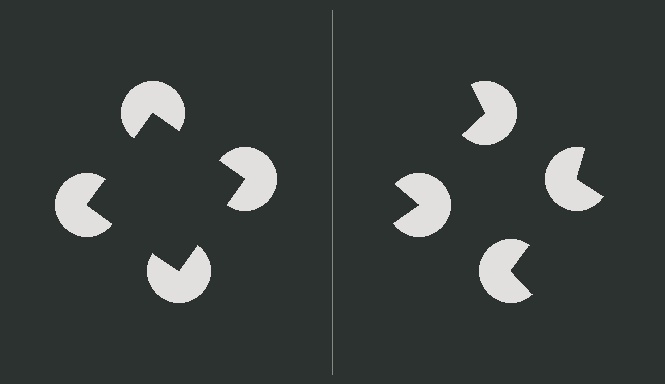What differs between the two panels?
The pac-man discs are positioned identically on both sides; only the wedge orientations differ. On the left they align to a square; on the right they are misaligned.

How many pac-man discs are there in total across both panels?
8 — 4 on each side.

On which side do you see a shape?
An illusory square appears on the left side. On the right side the wedge cuts are rotated, so no coherent shape forms.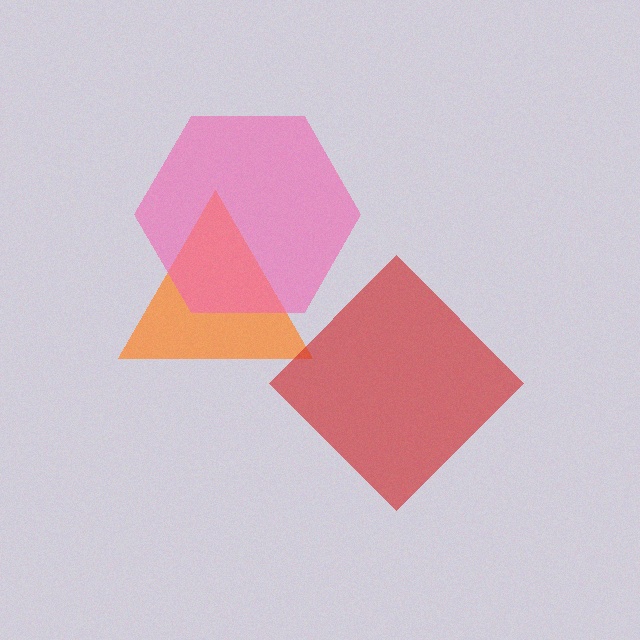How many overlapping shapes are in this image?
There are 3 overlapping shapes in the image.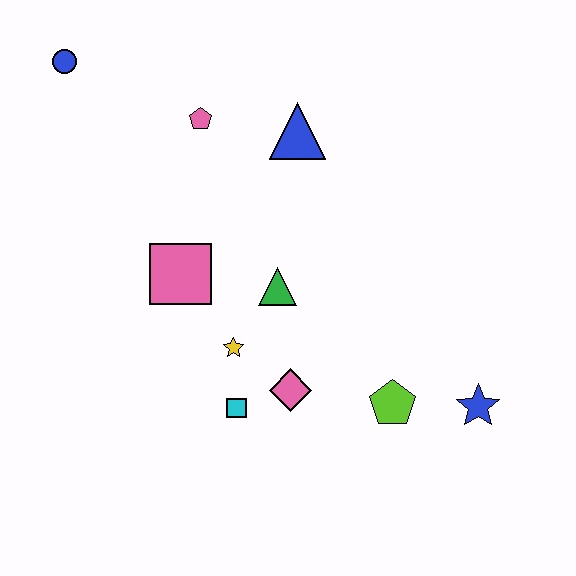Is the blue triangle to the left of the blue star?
Yes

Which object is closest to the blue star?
The lime pentagon is closest to the blue star.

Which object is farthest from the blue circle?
The blue star is farthest from the blue circle.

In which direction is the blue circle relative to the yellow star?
The blue circle is above the yellow star.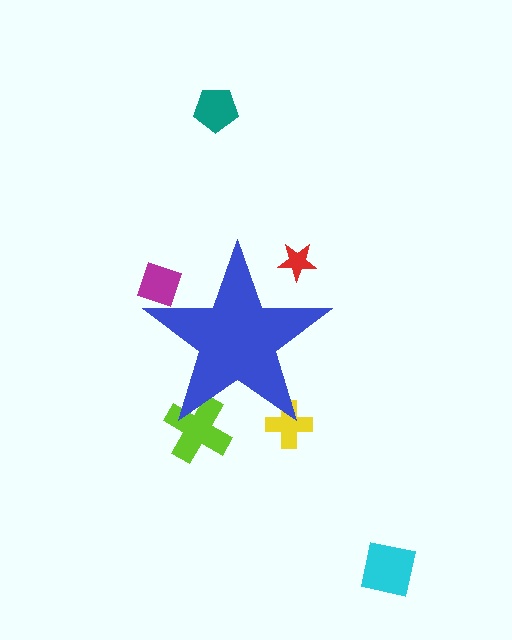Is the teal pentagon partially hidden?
No, the teal pentagon is fully visible.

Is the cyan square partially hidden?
No, the cyan square is fully visible.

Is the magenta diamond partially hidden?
Yes, the magenta diamond is partially hidden behind the blue star.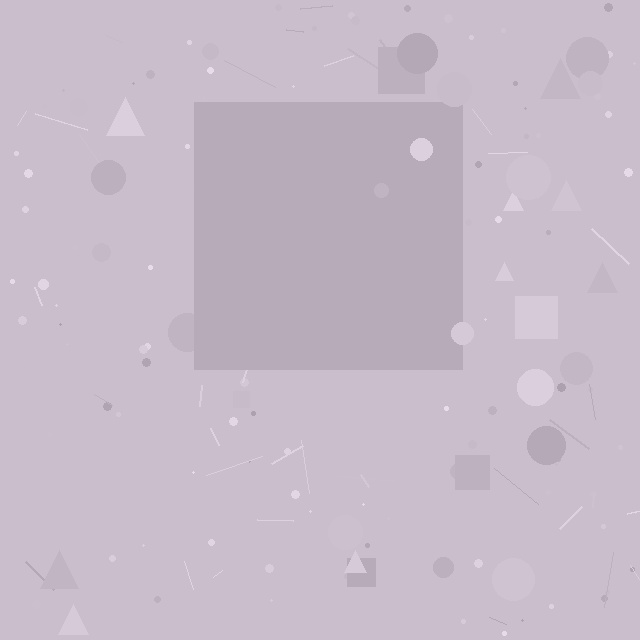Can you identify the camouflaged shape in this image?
The camouflaged shape is a square.